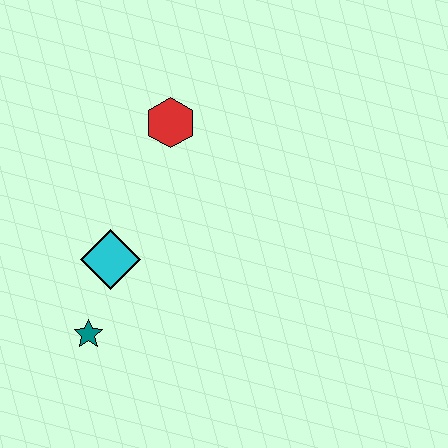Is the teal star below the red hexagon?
Yes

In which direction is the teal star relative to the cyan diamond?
The teal star is below the cyan diamond.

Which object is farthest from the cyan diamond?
The red hexagon is farthest from the cyan diamond.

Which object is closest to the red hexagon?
The cyan diamond is closest to the red hexagon.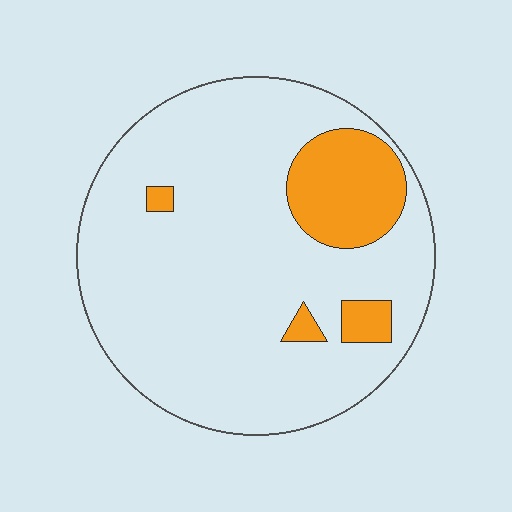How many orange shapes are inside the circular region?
4.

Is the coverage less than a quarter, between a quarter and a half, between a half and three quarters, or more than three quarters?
Less than a quarter.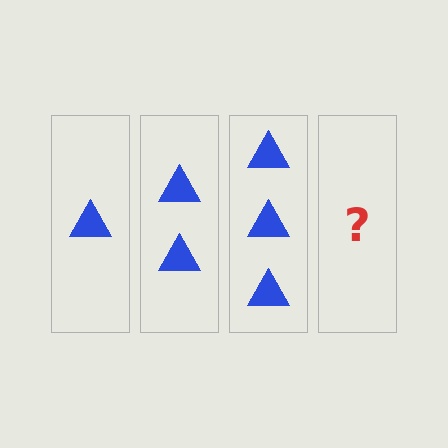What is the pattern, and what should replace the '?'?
The pattern is that each step adds one more triangle. The '?' should be 4 triangles.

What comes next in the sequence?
The next element should be 4 triangles.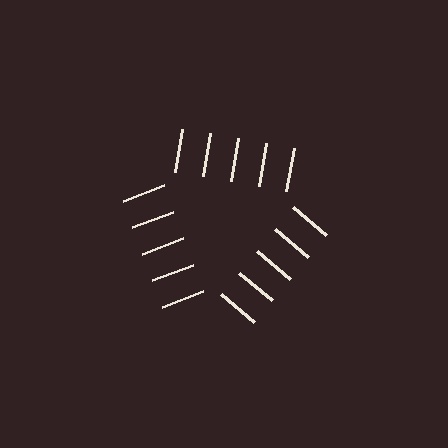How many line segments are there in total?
15 — 5 along each of the 3 edges.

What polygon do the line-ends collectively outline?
An illusory triangle — the line segments terminate on its edges but no continuous stroke is drawn.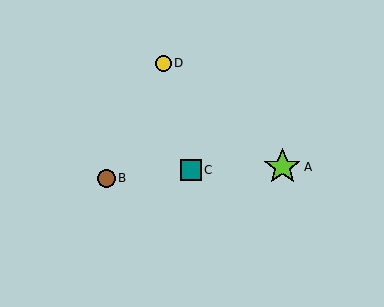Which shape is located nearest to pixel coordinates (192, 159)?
The teal square (labeled C) at (191, 170) is nearest to that location.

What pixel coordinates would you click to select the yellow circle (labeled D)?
Click at (164, 63) to select the yellow circle D.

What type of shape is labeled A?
Shape A is a lime star.